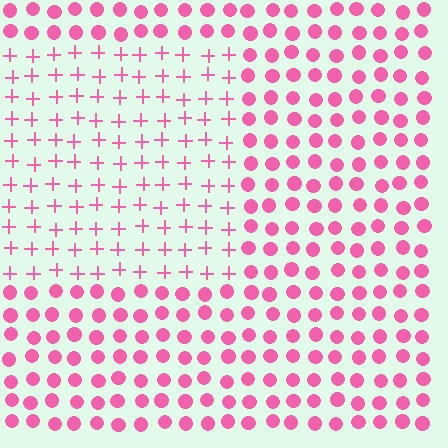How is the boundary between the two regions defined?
The boundary is defined by a change in element shape: plus signs inside vs. circles outside. All elements share the same color and spacing.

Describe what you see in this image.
The image is filled with small pink elements arranged in a uniform grid. A rectangle-shaped region contains plus signs, while the surrounding area contains circles. The boundary is defined purely by the change in element shape.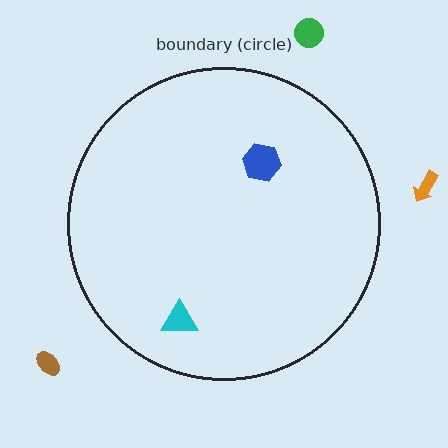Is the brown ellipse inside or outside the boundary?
Outside.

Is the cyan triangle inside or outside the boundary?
Inside.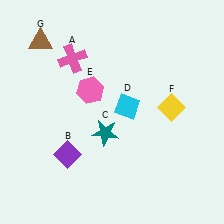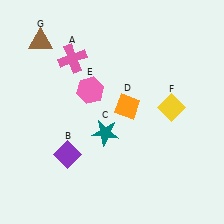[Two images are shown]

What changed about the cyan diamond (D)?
In Image 1, D is cyan. In Image 2, it changed to orange.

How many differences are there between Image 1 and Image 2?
There is 1 difference between the two images.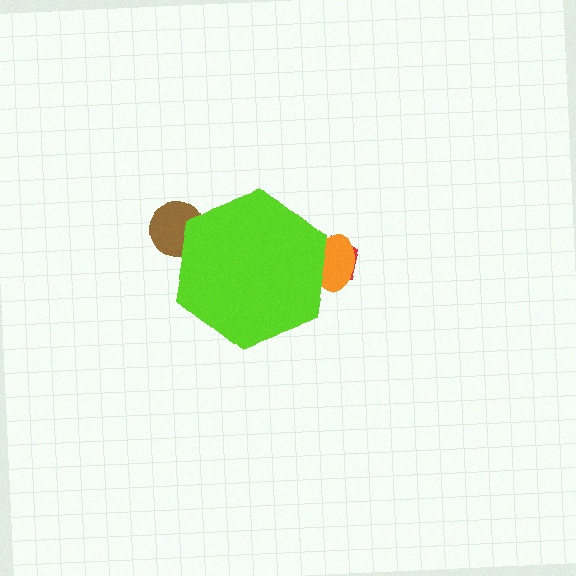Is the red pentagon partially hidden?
Yes, the red pentagon is partially hidden behind the lime hexagon.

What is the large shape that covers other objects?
A lime hexagon.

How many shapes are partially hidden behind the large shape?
3 shapes are partially hidden.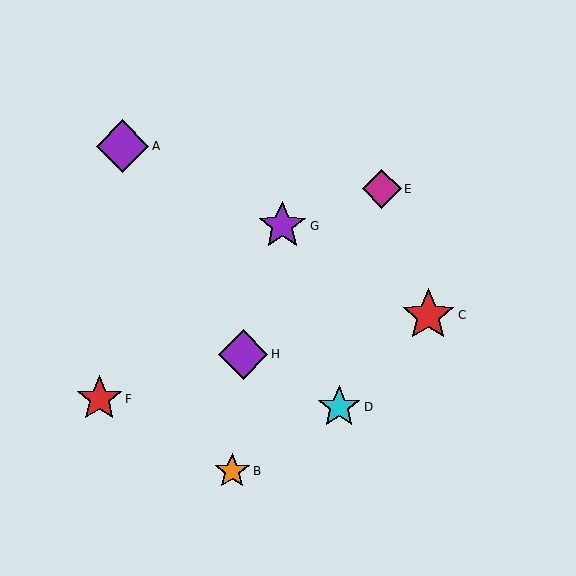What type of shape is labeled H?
Shape H is a purple diamond.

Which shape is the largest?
The red star (labeled C) is the largest.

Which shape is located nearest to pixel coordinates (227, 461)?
The orange star (labeled B) at (232, 471) is nearest to that location.